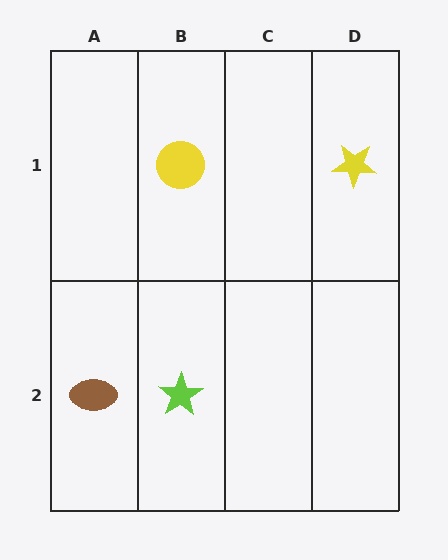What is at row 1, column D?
A yellow star.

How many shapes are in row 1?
2 shapes.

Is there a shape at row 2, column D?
No, that cell is empty.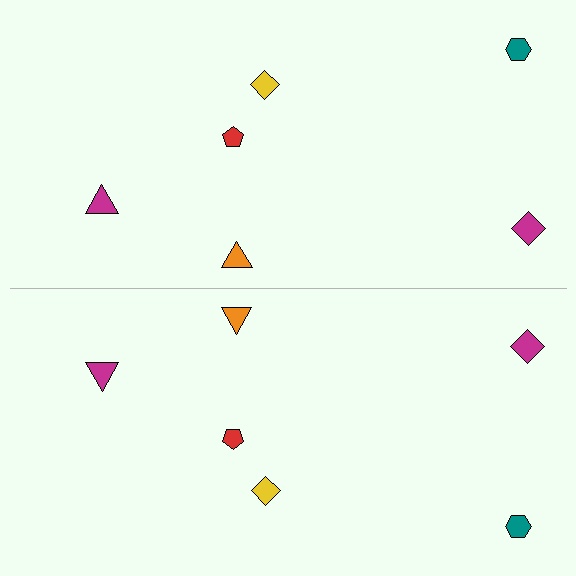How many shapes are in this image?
There are 12 shapes in this image.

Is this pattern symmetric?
Yes, this pattern has bilateral (reflection) symmetry.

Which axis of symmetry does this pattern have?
The pattern has a horizontal axis of symmetry running through the center of the image.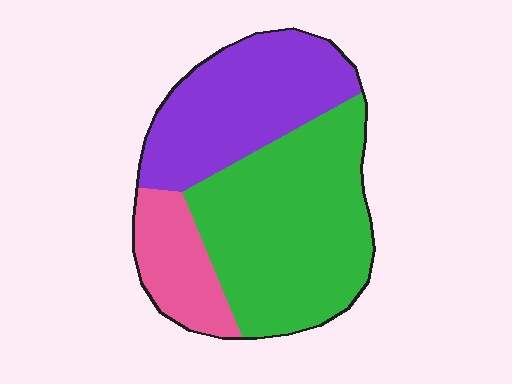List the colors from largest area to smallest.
From largest to smallest: green, purple, pink.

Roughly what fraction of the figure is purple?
Purple covers about 35% of the figure.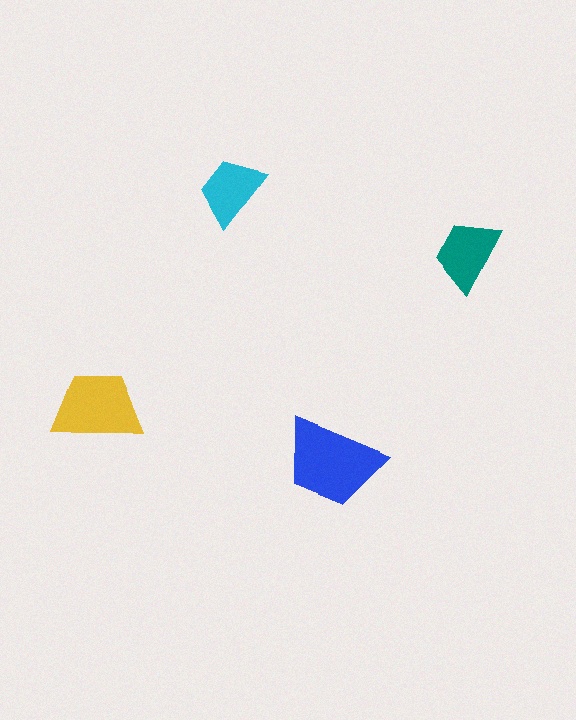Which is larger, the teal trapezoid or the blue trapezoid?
The blue one.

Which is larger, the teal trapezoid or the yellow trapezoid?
The yellow one.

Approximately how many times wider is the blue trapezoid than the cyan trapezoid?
About 1.5 times wider.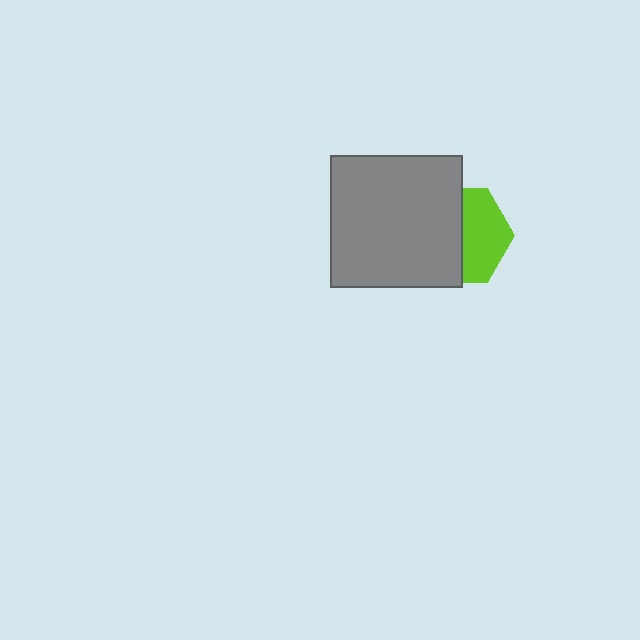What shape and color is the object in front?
The object in front is a gray square.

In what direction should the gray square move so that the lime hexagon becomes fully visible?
The gray square should move left. That is the shortest direction to clear the overlap and leave the lime hexagon fully visible.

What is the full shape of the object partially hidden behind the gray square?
The partially hidden object is a lime hexagon.